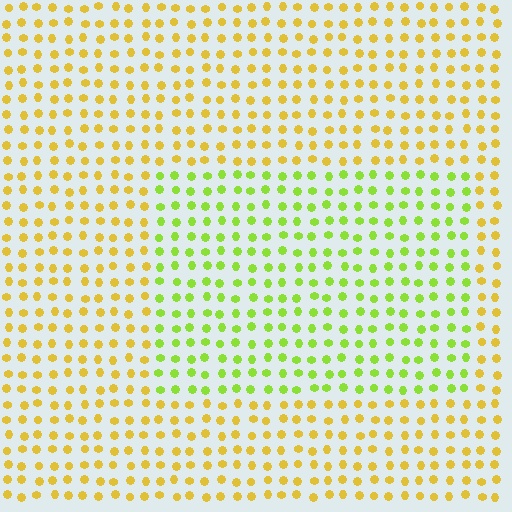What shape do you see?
I see a rectangle.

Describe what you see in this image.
The image is filled with small yellow elements in a uniform arrangement. A rectangle-shaped region is visible where the elements are tinted to a slightly different hue, forming a subtle color boundary.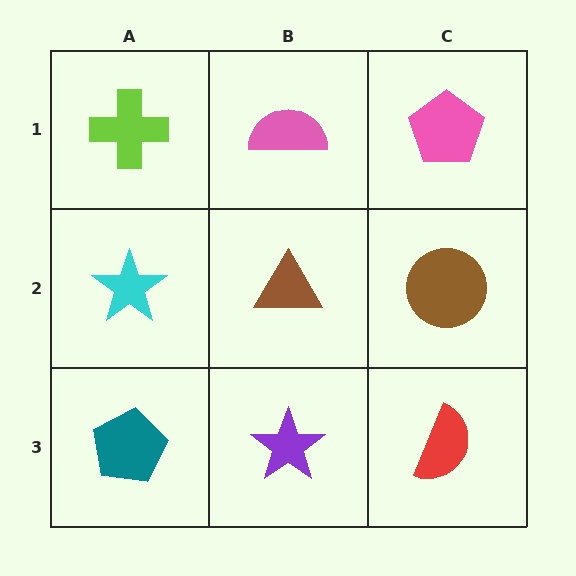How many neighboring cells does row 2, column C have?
3.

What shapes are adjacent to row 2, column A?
A lime cross (row 1, column A), a teal pentagon (row 3, column A), a brown triangle (row 2, column B).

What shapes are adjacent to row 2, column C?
A pink pentagon (row 1, column C), a red semicircle (row 3, column C), a brown triangle (row 2, column B).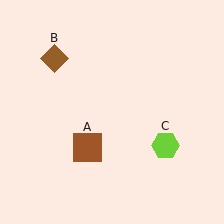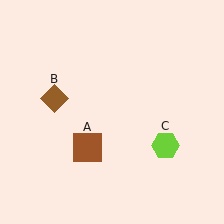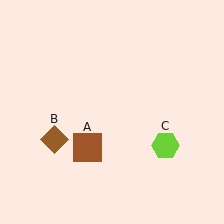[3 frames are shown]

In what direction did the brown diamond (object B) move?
The brown diamond (object B) moved down.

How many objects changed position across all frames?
1 object changed position: brown diamond (object B).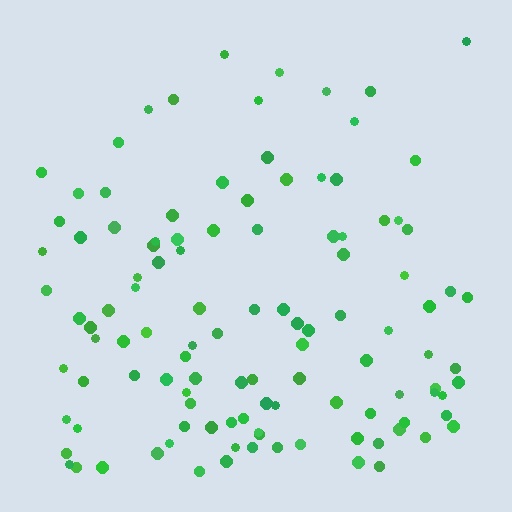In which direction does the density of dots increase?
From top to bottom, with the bottom side densest.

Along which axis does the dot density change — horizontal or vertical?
Vertical.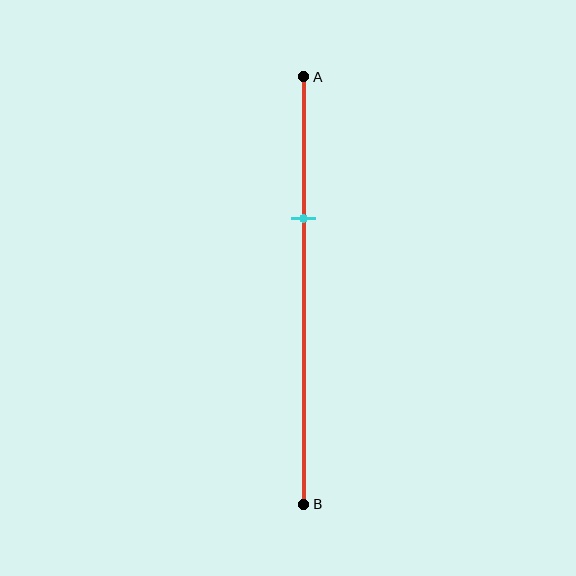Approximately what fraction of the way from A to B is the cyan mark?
The cyan mark is approximately 35% of the way from A to B.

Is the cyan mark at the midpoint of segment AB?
No, the mark is at about 35% from A, not at the 50% midpoint.